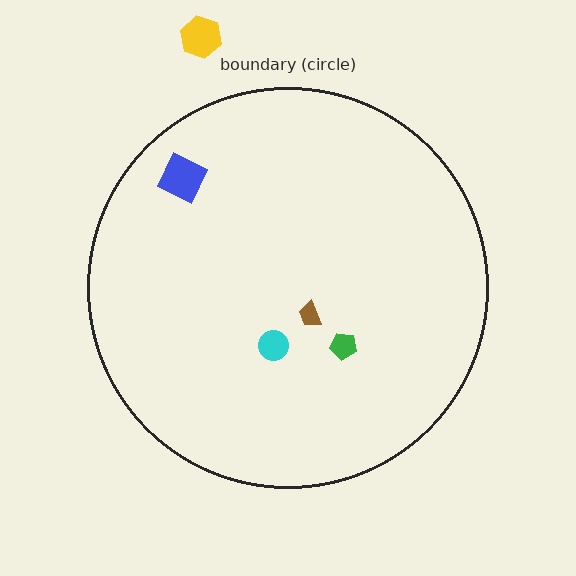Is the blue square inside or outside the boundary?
Inside.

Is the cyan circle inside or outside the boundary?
Inside.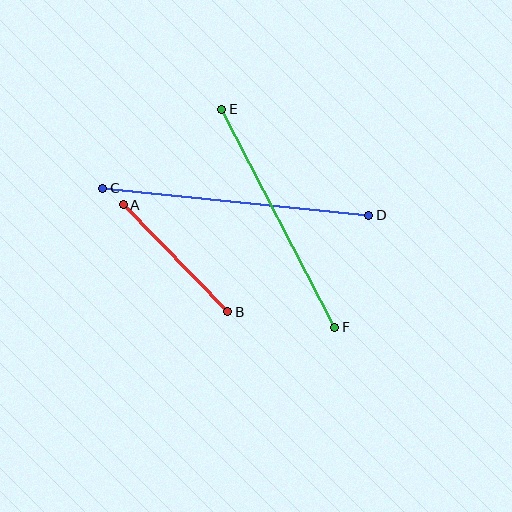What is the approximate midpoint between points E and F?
The midpoint is at approximately (278, 218) pixels.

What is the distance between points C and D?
The distance is approximately 267 pixels.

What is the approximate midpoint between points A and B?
The midpoint is at approximately (176, 258) pixels.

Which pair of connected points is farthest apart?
Points C and D are farthest apart.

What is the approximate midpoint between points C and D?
The midpoint is at approximately (236, 202) pixels.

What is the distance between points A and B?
The distance is approximately 150 pixels.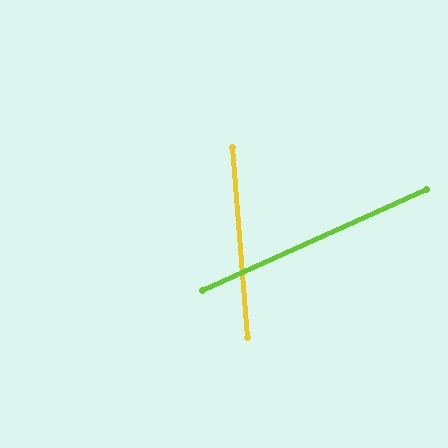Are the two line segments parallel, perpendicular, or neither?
Neither parallel nor perpendicular — they differ by about 70°.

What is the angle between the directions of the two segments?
Approximately 70 degrees.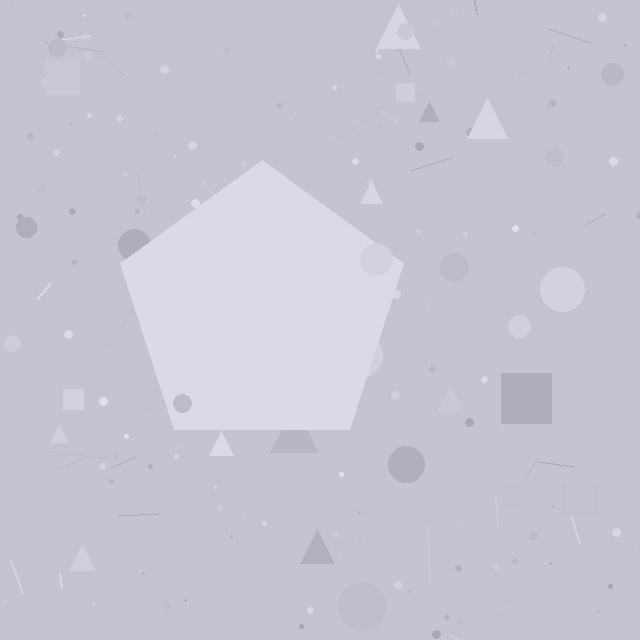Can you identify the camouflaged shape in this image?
The camouflaged shape is a pentagon.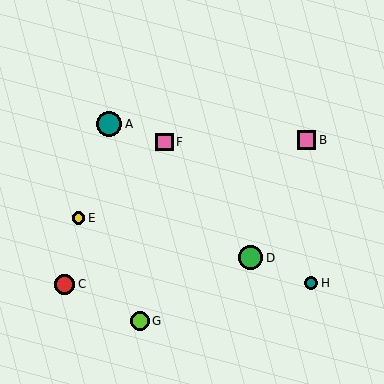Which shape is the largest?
The teal circle (labeled A) is the largest.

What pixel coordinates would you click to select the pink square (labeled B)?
Click at (306, 140) to select the pink square B.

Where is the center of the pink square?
The center of the pink square is at (165, 142).